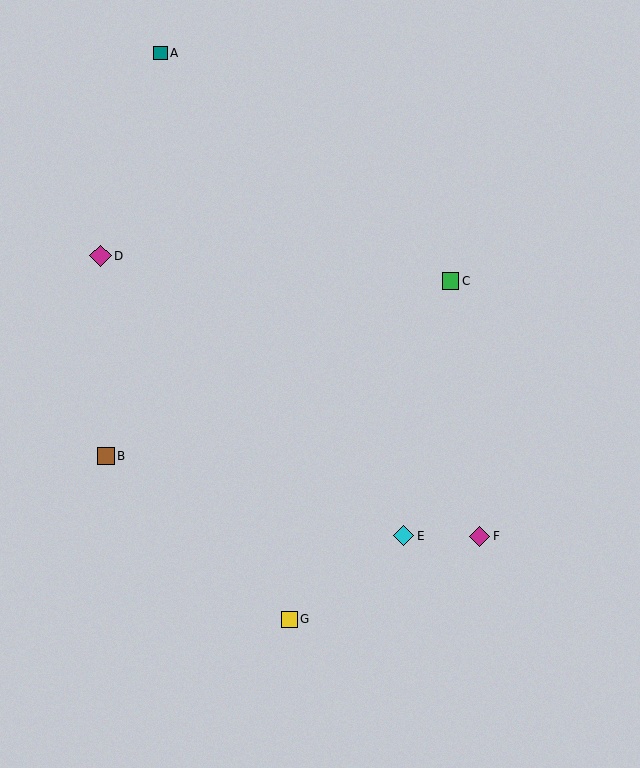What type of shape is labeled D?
Shape D is a magenta diamond.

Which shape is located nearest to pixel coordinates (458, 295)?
The green square (labeled C) at (450, 281) is nearest to that location.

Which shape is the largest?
The magenta diamond (labeled D) is the largest.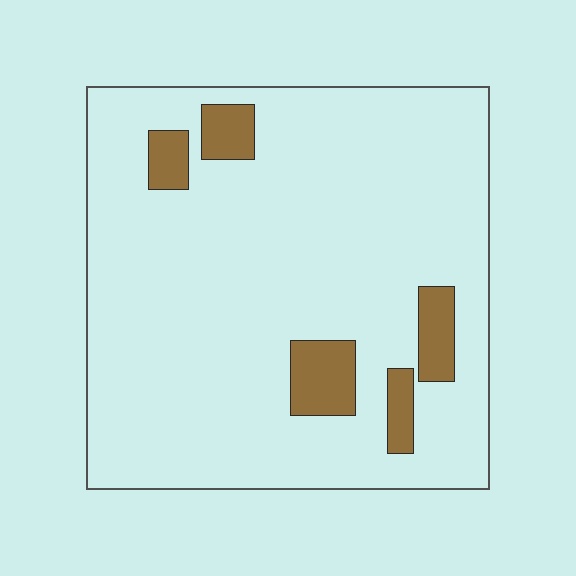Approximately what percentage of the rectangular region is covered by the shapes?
Approximately 10%.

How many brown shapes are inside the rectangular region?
5.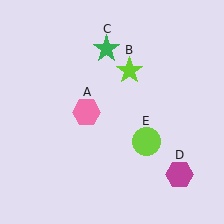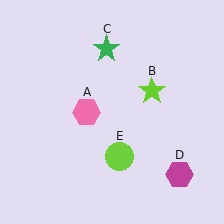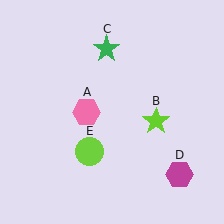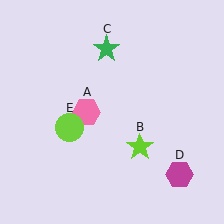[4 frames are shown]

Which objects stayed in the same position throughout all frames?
Pink hexagon (object A) and green star (object C) and magenta hexagon (object D) remained stationary.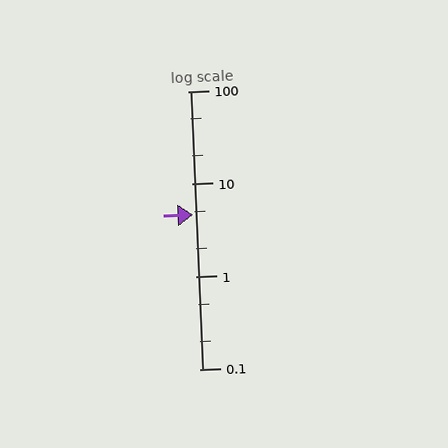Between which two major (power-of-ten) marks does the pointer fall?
The pointer is between 1 and 10.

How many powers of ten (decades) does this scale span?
The scale spans 3 decades, from 0.1 to 100.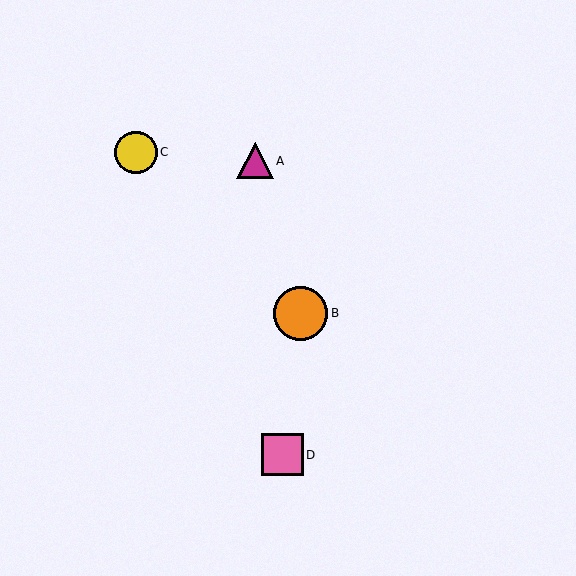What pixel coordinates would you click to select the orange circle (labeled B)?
Click at (300, 313) to select the orange circle B.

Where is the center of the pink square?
The center of the pink square is at (283, 455).